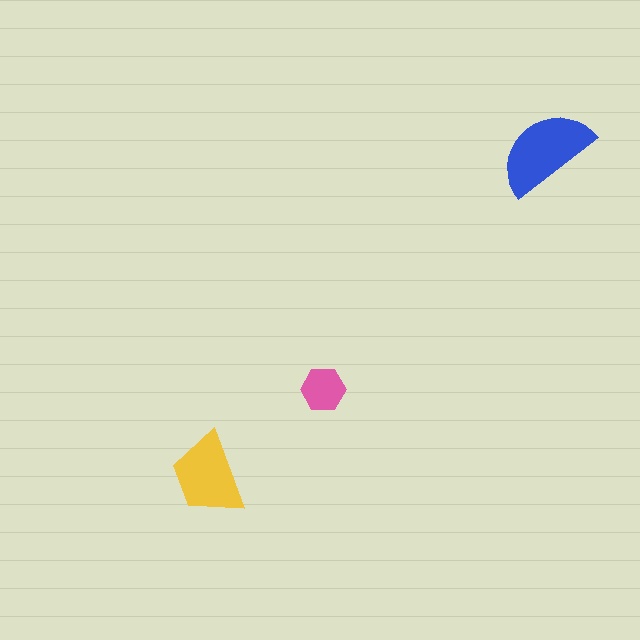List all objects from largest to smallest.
The blue semicircle, the yellow trapezoid, the pink hexagon.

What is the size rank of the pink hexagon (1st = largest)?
3rd.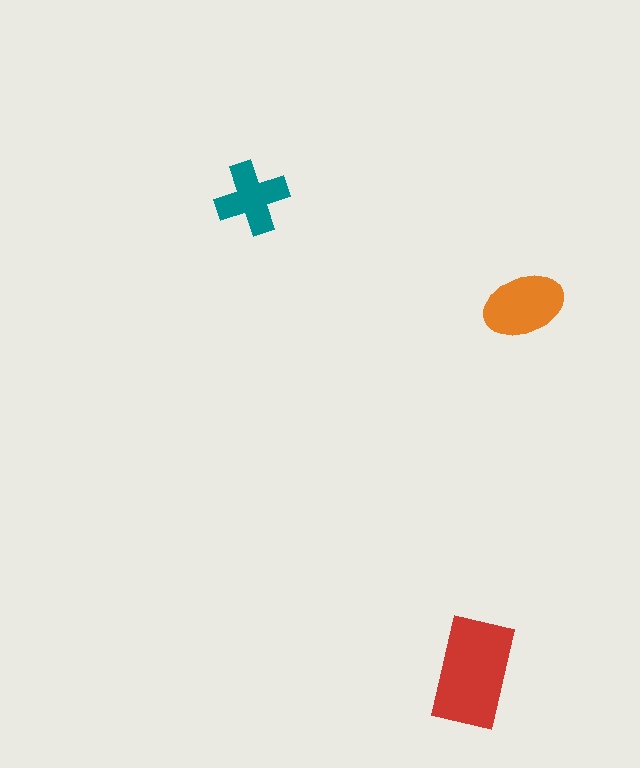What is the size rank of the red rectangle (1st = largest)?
1st.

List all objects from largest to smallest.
The red rectangle, the orange ellipse, the teal cross.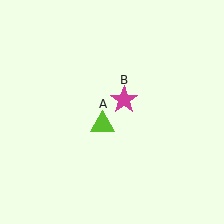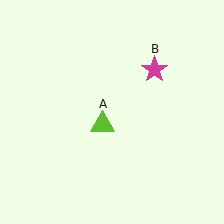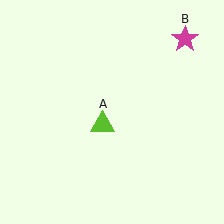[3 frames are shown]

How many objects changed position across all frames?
1 object changed position: magenta star (object B).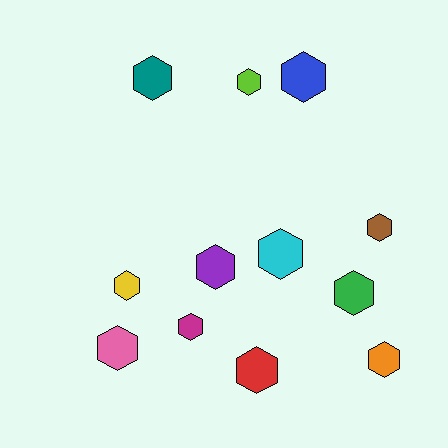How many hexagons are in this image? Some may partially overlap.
There are 12 hexagons.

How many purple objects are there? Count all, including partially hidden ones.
There is 1 purple object.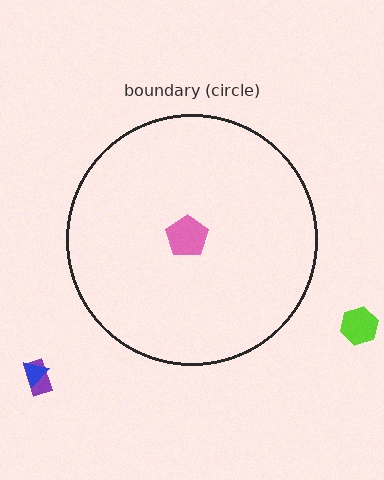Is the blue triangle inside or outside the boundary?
Outside.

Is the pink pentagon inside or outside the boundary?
Inside.